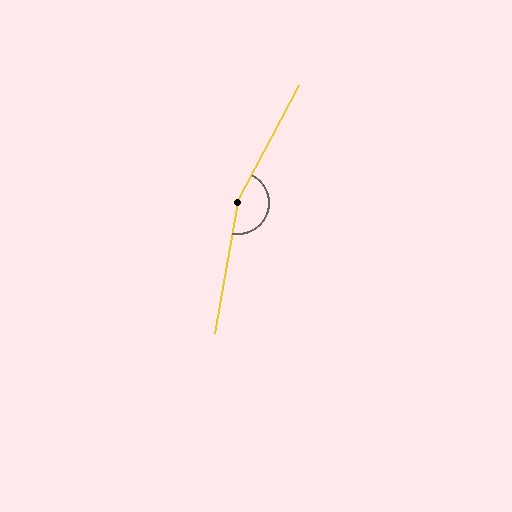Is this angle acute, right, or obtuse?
It is obtuse.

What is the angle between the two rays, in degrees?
Approximately 162 degrees.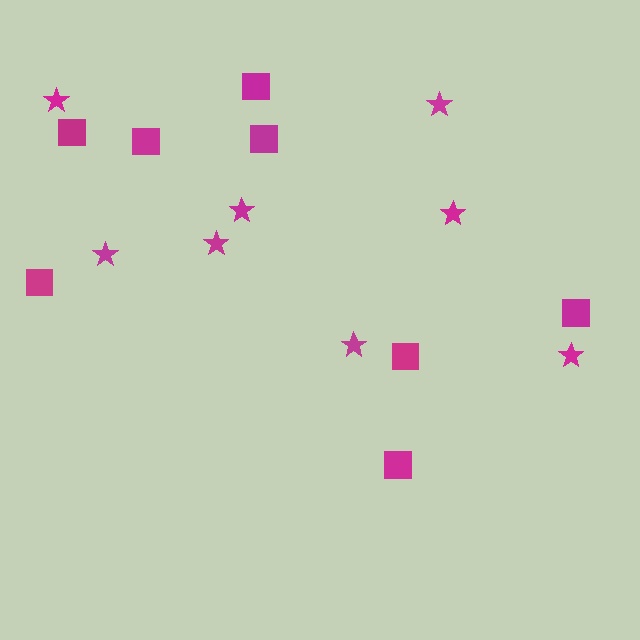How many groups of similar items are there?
There are 2 groups: one group of stars (8) and one group of squares (8).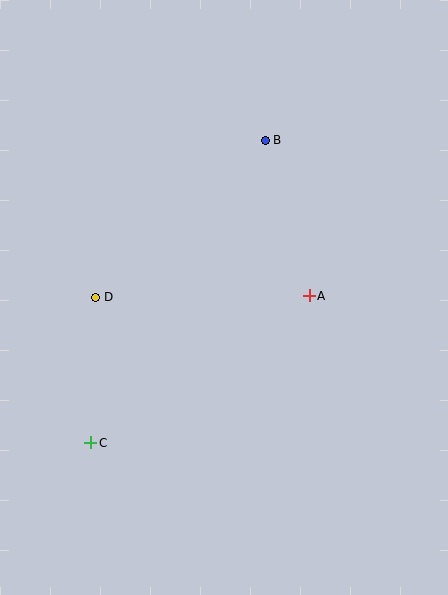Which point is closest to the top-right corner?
Point B is closest to the top-right corner.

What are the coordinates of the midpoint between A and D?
The midpoint between A and D is at (203, 296).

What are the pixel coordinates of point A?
Point A is at (309, 296).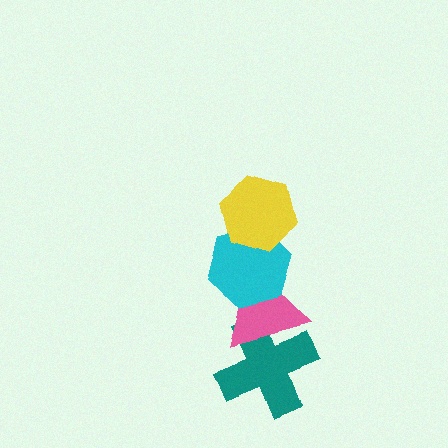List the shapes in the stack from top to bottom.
From top to bottom: the yellow hexagon, the cyan hexagon, the pink triangle, the teal cross.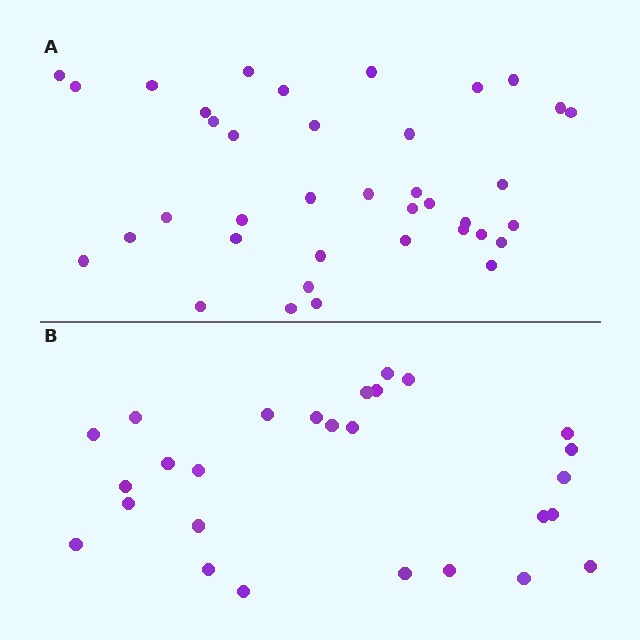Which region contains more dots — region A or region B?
Region A (the top region) has more dots.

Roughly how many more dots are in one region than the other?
Region A has roughly 12 or so more dots than region B.